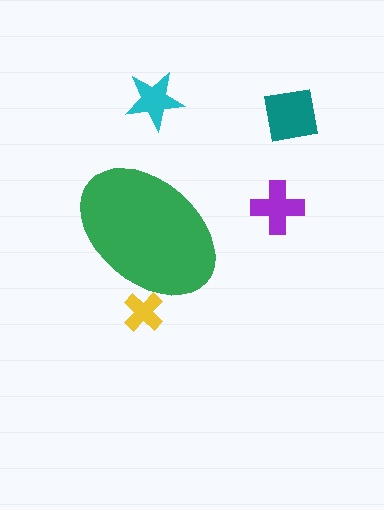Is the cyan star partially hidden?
No, the cyan star is fully visible.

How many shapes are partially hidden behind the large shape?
1 shape is partially hidden.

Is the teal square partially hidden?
No, the teal square is fully visible.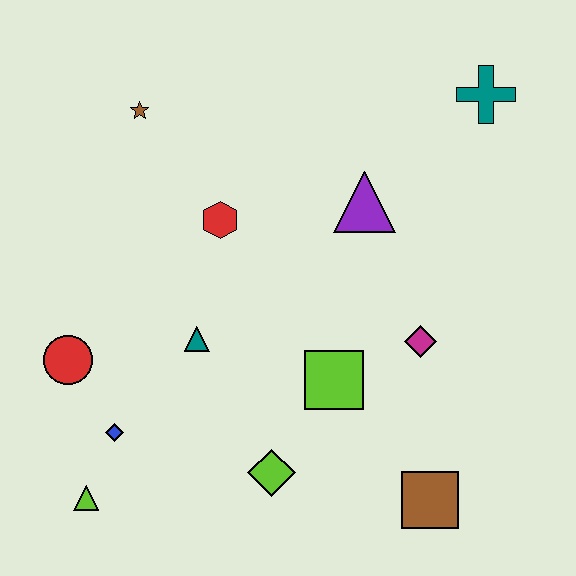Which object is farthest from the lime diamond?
The teal cross is farthest from the lime diamond.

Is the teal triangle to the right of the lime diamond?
No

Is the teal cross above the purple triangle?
Yes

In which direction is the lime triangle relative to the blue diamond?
The lime triangle is below the blue diamond.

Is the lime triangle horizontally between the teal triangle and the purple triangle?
No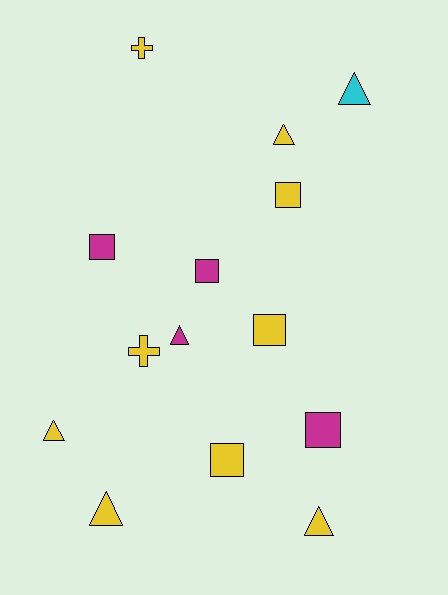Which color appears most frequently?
Yellow, with 9 objects.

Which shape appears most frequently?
Square, with 6 objects.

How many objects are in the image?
There are 14 objects.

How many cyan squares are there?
There are no cyan squares.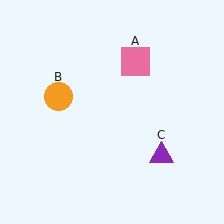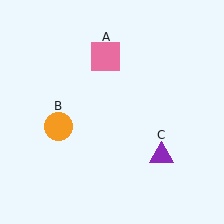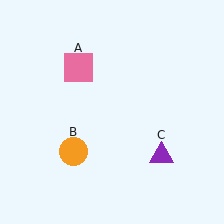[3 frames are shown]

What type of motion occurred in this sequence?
The pink square (object A), orange circle (object B) rotated counterclockwise around the center of the scene.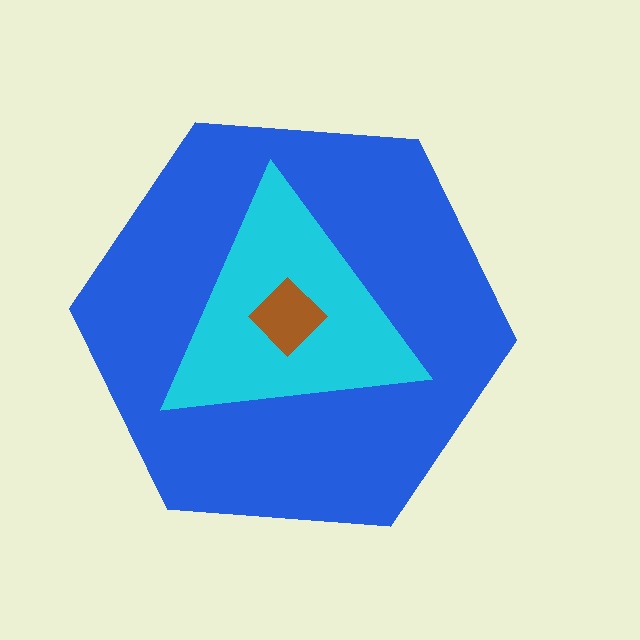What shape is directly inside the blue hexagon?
The cyan triangle.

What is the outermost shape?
The blue hexagon.